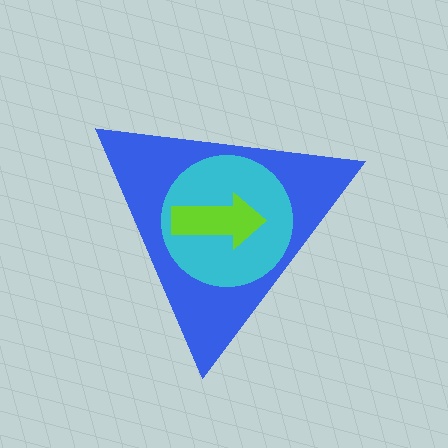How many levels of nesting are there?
3.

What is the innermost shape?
The lime arrow.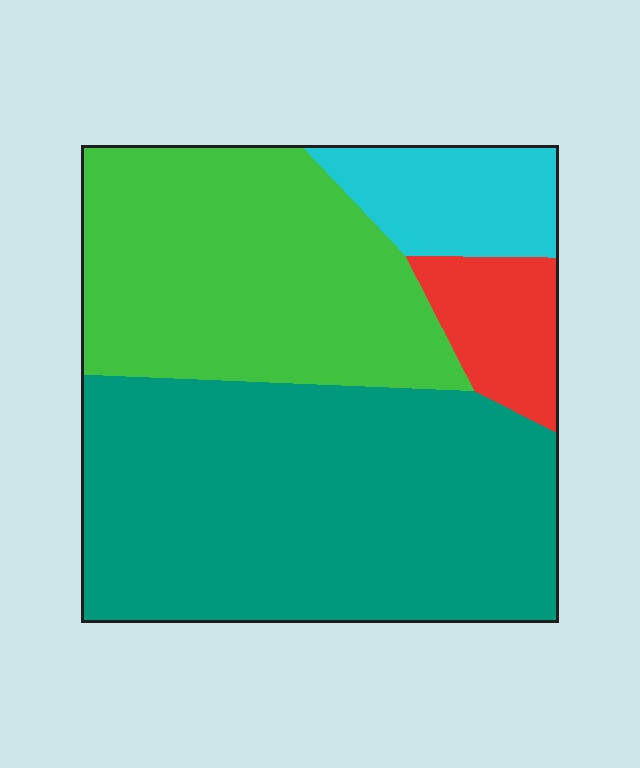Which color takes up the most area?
Teal, at roughly 50%.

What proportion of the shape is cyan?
Cyan takes up about one tenth (1/10) of the shape.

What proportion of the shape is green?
Green takes up between a quarter and a half of the shape.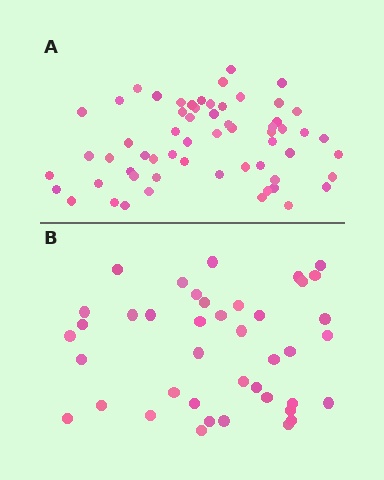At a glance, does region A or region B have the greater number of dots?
Region A (the top region) has more dots.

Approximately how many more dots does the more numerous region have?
Region A has approximately 20 more dots than region B.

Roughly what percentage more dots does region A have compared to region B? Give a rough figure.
About 45% more.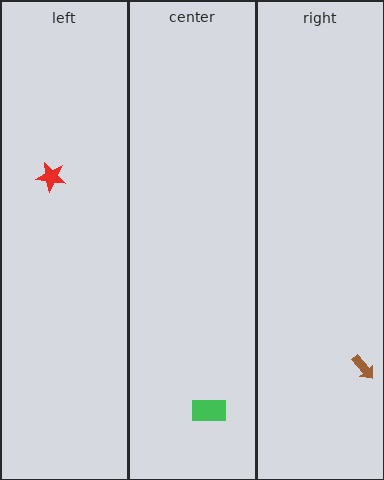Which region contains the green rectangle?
The center region.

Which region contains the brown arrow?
The right region.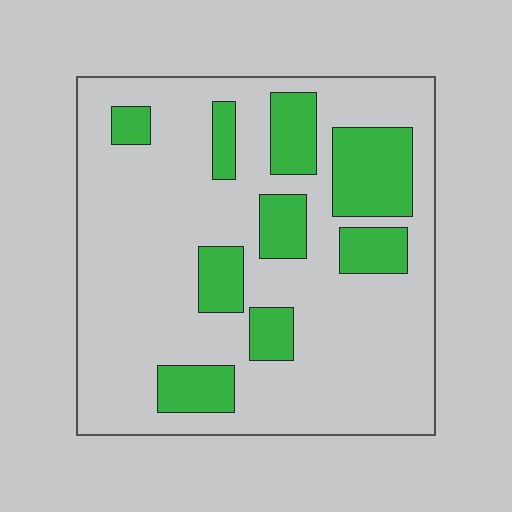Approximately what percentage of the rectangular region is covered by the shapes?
Approximately 25%.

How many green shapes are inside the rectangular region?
9.